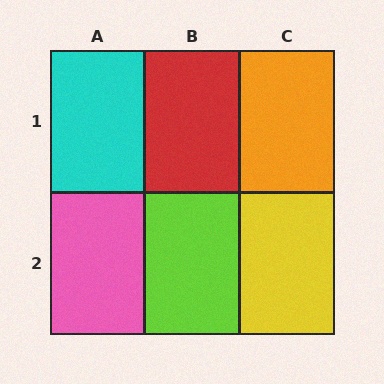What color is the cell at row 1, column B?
Red.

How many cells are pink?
1 cell is pink.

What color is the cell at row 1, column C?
Orange.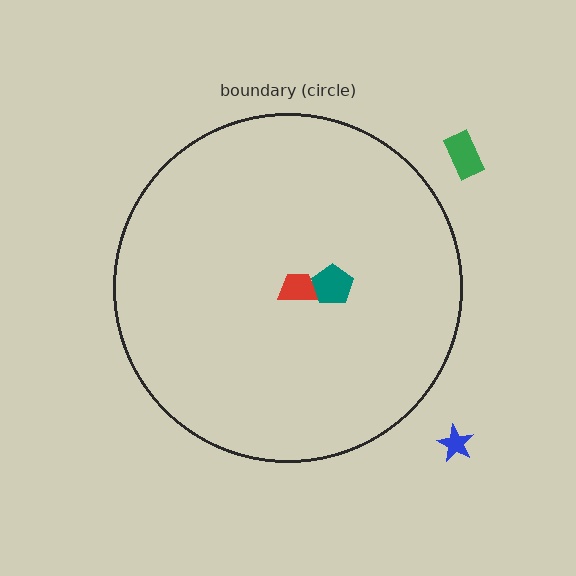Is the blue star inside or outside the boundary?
Outside.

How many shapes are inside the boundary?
2 inside, 2 outside.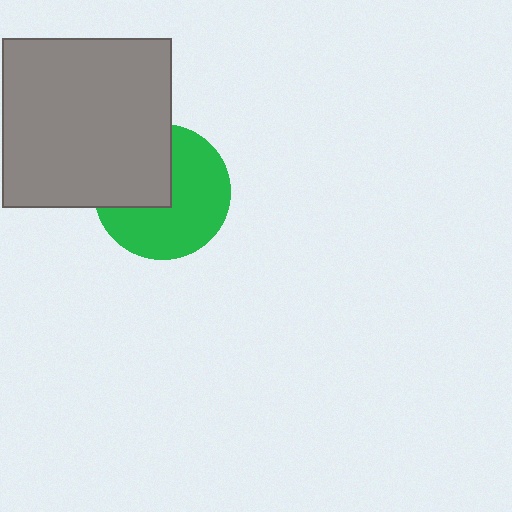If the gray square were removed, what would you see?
You would see the complete green circle.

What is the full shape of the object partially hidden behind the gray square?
The partially hidden object is a green circle.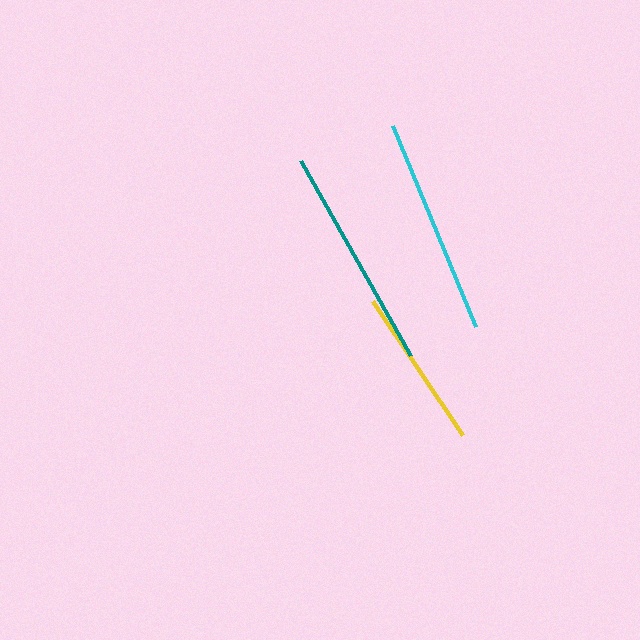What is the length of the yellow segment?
The yellow segment is approximately 161 pixels long.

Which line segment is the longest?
The teal line is the longest at approximately 224 pixels.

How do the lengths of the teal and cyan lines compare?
The teal and cyan lines are approximately the same length.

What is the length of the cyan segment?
The cyan segment is approximately 218 pixels long.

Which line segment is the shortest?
The yellow line is the shortest at approximately 161 pixels.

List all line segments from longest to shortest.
From longest to shortest: teal, cyan, yellow.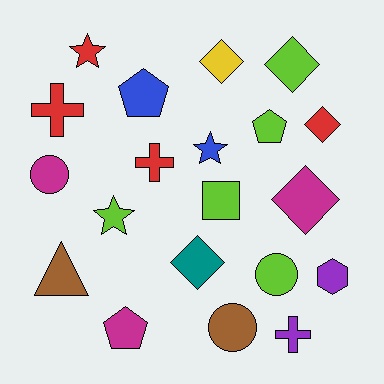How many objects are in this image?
There are 20 objects.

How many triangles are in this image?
There is 1 triangle.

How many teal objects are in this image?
There is 1 teal object.